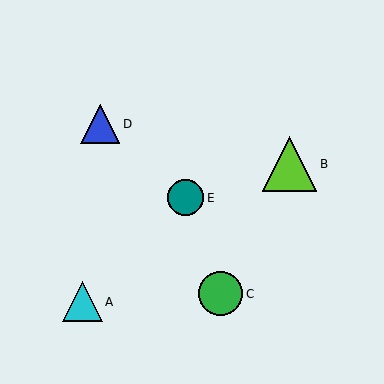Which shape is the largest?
The lime triangle (labeled B) is the largest.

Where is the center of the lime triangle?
The center of the lime triangle is at (289, 164).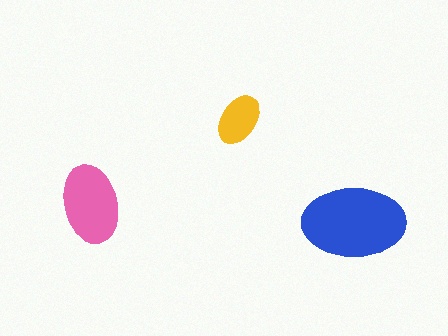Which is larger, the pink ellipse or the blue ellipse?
The blue one.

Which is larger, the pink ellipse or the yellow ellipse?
The pink one.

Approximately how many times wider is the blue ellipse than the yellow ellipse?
About 2 times wider.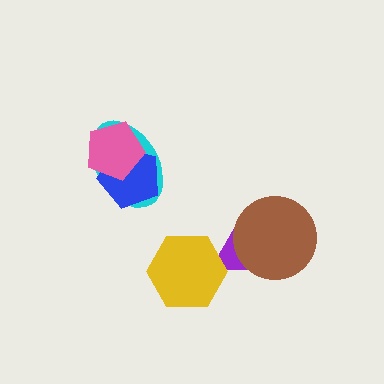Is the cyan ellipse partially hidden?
Yes, it is partially covered by another shape.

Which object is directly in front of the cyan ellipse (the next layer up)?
The blue pentagon is directly in front of the cyan ellipse.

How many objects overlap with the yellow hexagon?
1 object overlaps with the yellow hexagon.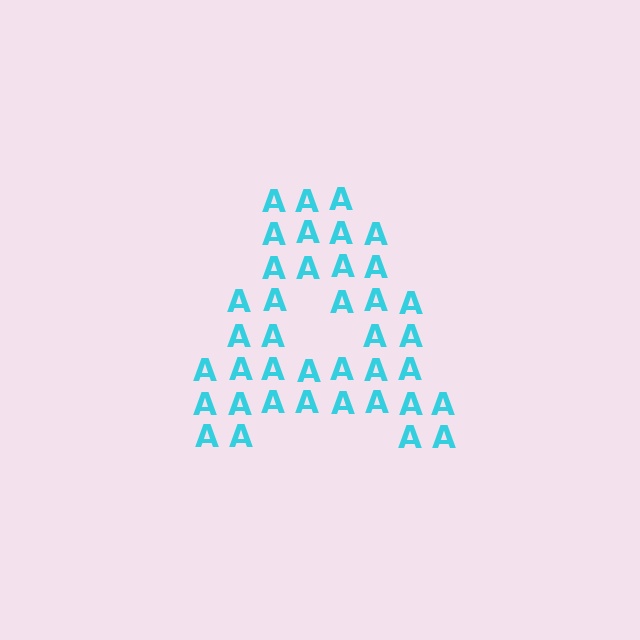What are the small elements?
The small elements are letter A's.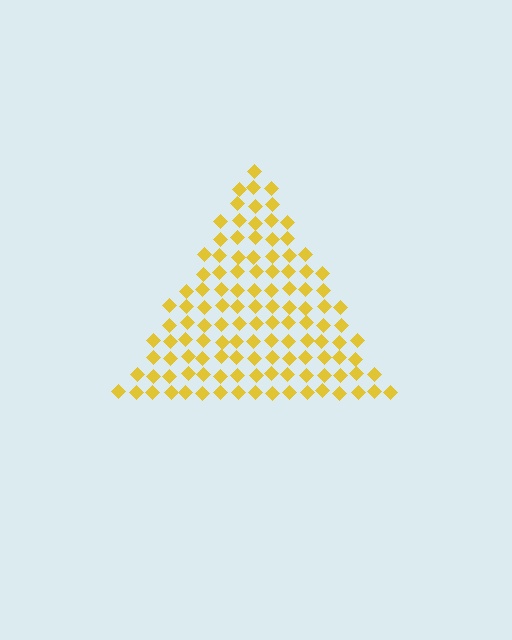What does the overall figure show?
The overall figure shows a triangle.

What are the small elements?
The small elements are diamonds.